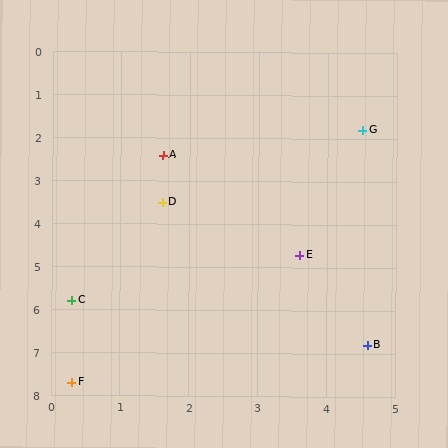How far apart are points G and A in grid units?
Points G and A are about 3.0 grid units apart.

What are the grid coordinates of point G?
Point G is at approximately (4.5, 1.8).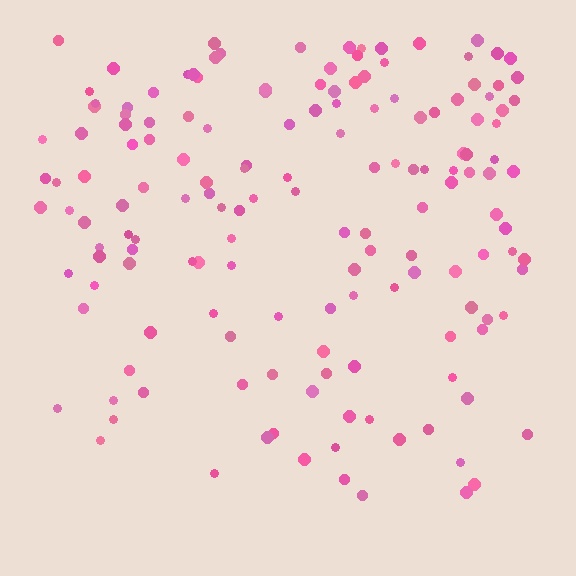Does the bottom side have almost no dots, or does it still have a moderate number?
Still a moderate number, just noticeably fewer than the top.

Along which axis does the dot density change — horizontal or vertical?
Vertical.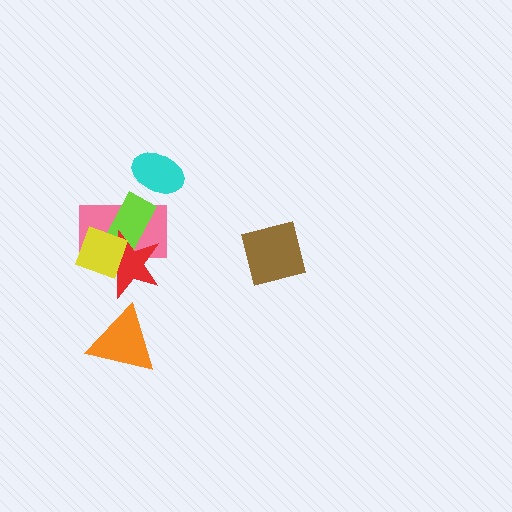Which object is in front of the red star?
The yellow diamond is in front of the red star.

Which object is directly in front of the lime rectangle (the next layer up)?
The red star is directly in front of the lime rectangle.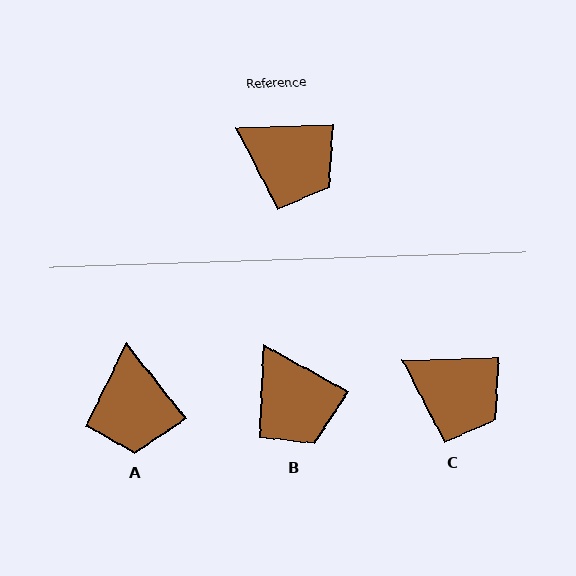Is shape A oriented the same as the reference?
No, it is off by about 53 degrees.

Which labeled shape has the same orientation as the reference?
C.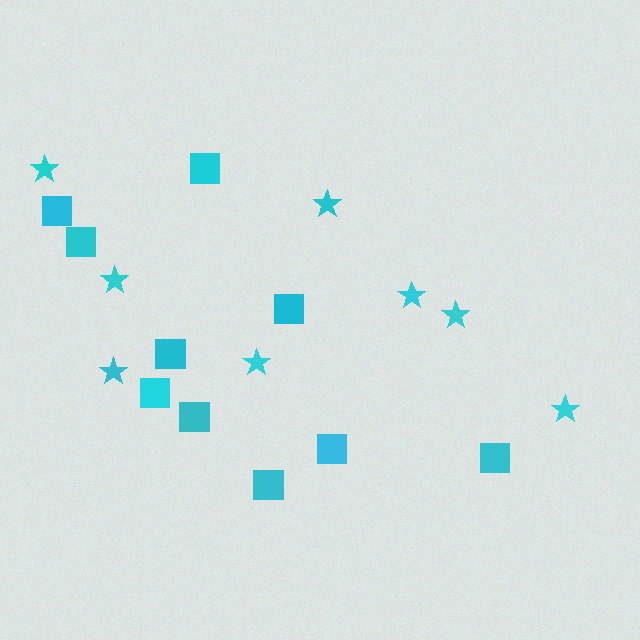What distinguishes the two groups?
There are 2 groups: one group of stars (8) and one group of squares (10).